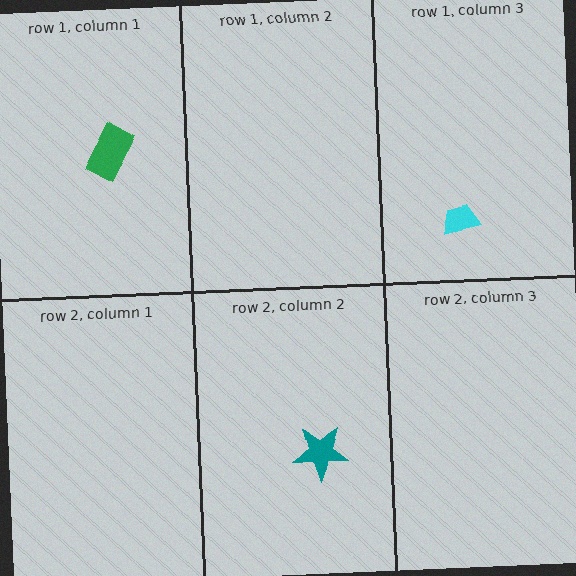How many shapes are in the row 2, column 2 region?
1.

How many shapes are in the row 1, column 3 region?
1.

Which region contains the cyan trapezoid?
The row 1, column 3 region.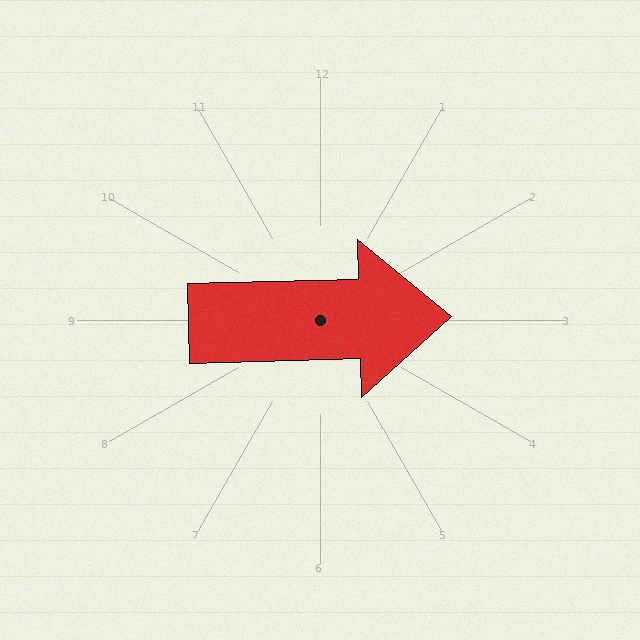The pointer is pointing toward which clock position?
Roughly 3 o'clock.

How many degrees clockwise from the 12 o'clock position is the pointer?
Approximately 88 degrees.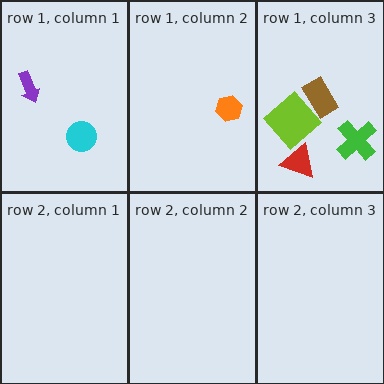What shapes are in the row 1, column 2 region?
The orange hexagon.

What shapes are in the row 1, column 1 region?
The cyan circle, the purple arrow.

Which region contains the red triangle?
The row 1, column 3 region.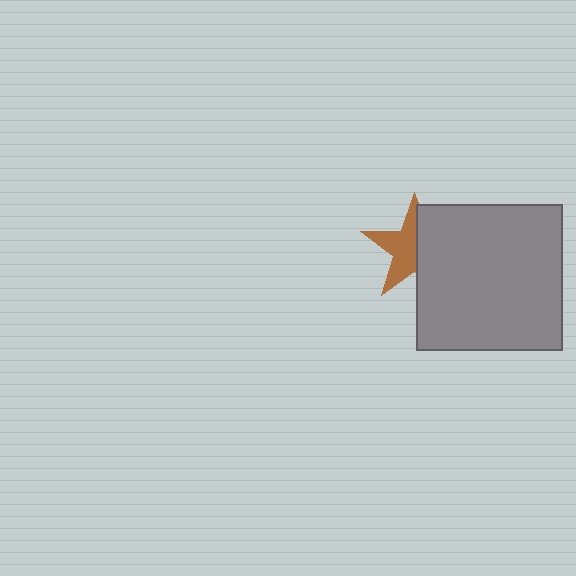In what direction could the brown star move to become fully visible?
The brown star could move left. That would shift it out from behind the gray square entirely.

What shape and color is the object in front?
The object in front is a gray square.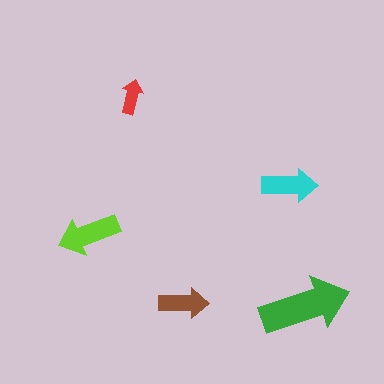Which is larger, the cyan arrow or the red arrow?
The cyan one.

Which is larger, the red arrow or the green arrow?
The green one.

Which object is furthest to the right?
The green arrow is rightmost.